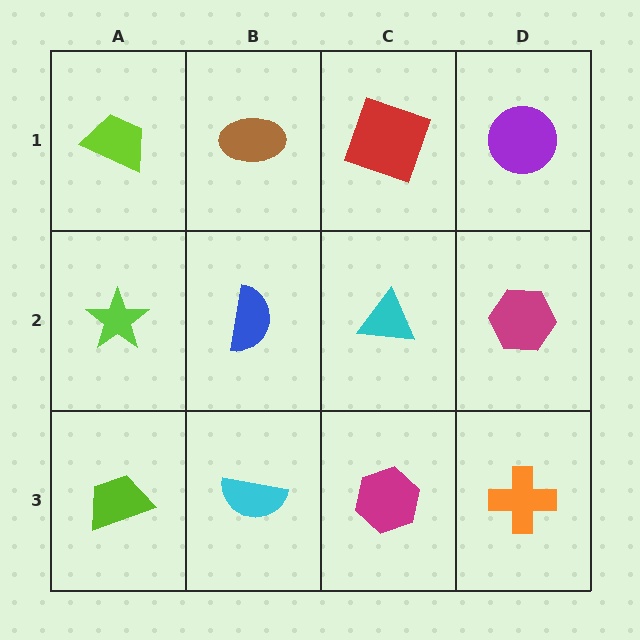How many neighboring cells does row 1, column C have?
3.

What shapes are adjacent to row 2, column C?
A red square (row 1, column C), a magenta hexagon (row 3, column C), a blue semicircle (row 2, column B), a magenta hexagon (row 2, column D).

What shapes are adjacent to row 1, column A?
A lime star (row 2, column A), a brown ellipse (row 1, column B).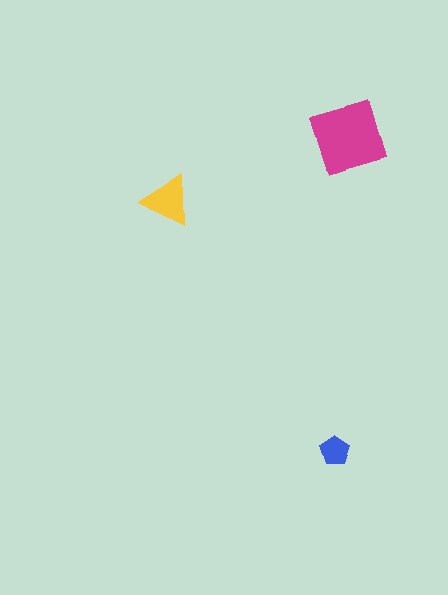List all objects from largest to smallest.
The magenta square, the yellow triangle, the blue pentagon.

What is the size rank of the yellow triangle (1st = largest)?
2nd.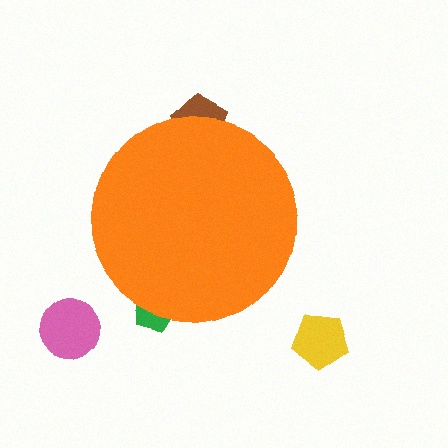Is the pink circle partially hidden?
No, the pink circle is fully visible.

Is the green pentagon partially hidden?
Yes, the green pentagon is partially hidden behind the orange circle.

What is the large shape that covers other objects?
An orange circle.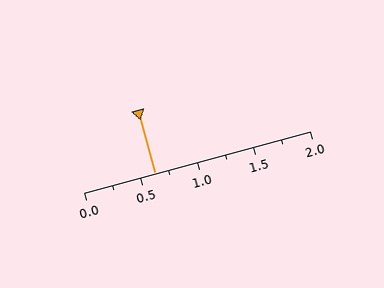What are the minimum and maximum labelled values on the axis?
The axis runs from 0.0 to 2.0.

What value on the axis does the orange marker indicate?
The marker indicates approximately 0.62.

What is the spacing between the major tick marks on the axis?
The major ticks are spaced 0.5 apart.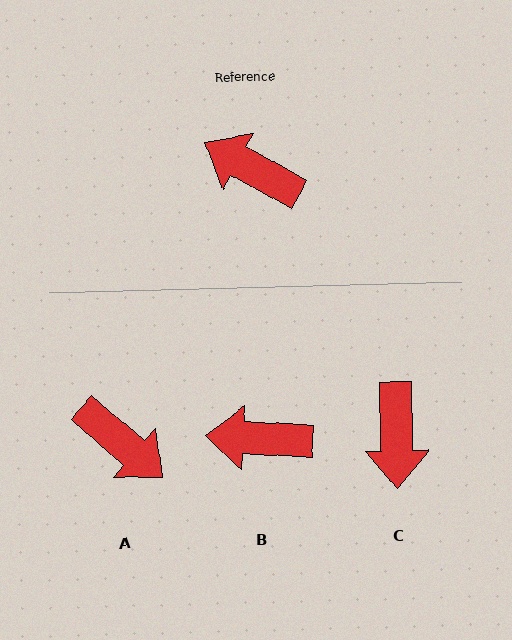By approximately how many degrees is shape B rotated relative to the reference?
Approximately 26 degrees counter-clockwise.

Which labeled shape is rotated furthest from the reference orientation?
A, about 168 degrees away.